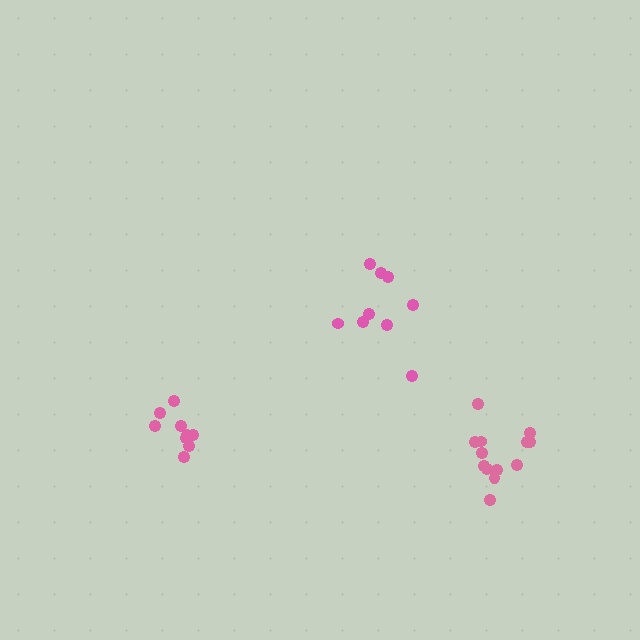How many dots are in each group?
Group 1: 13 dots, Group 2: 9 dots, Group 3: 9 dots (31 total).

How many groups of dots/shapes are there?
There are 3 groups.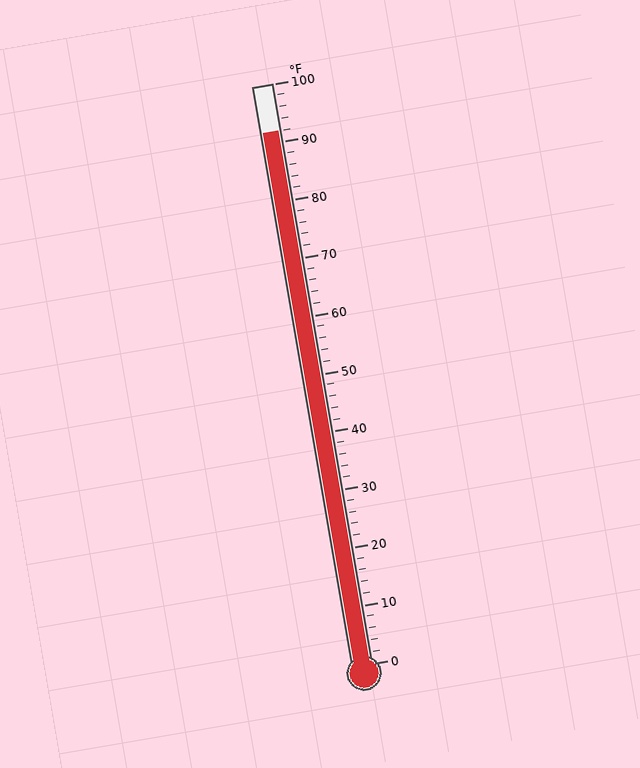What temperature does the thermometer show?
The thermometer shows approximately 92°F.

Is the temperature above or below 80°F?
The temperature is above 80°F.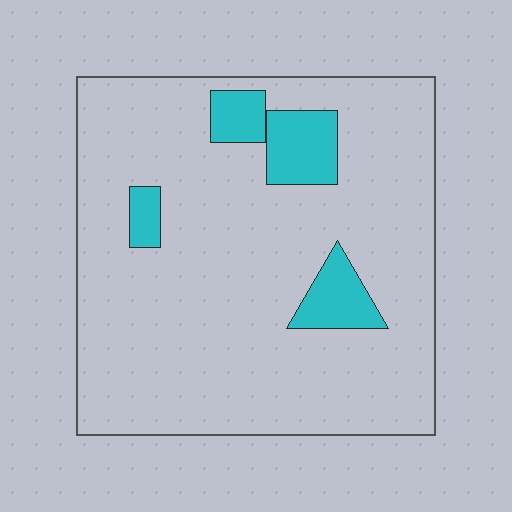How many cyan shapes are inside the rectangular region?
4.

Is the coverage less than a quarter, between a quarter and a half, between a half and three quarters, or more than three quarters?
Less than a quarter.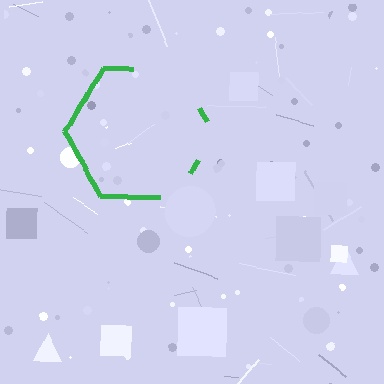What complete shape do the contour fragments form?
The contour fragments form a hexagon.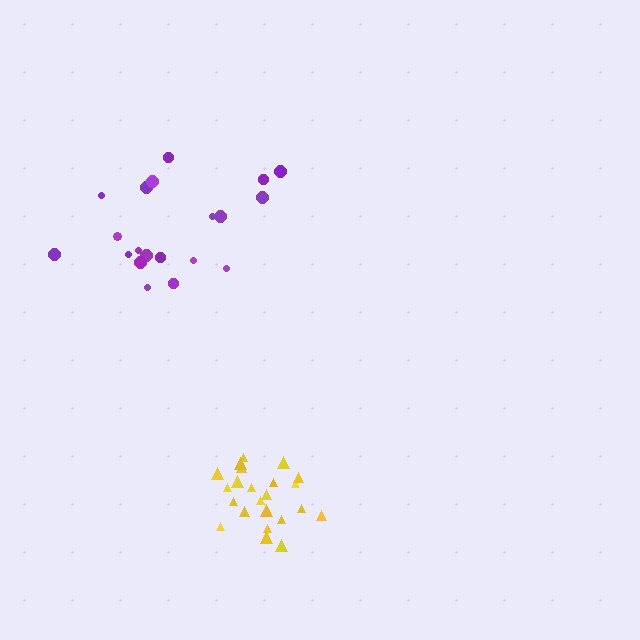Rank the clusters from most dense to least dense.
yellow, purple.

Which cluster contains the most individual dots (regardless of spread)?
Yellow (23).